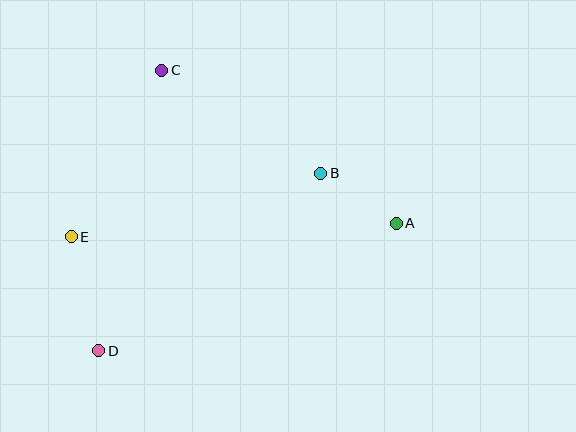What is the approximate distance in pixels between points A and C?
The distance between A and C is approximately 280 pixels.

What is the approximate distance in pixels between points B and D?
The distance between B and D is approximately 284 pixels.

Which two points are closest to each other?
Points A and B are closest to each other.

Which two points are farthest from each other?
Points A and E are farthest from each other.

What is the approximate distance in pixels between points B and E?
The distance between B and E is approximately 258 pixels.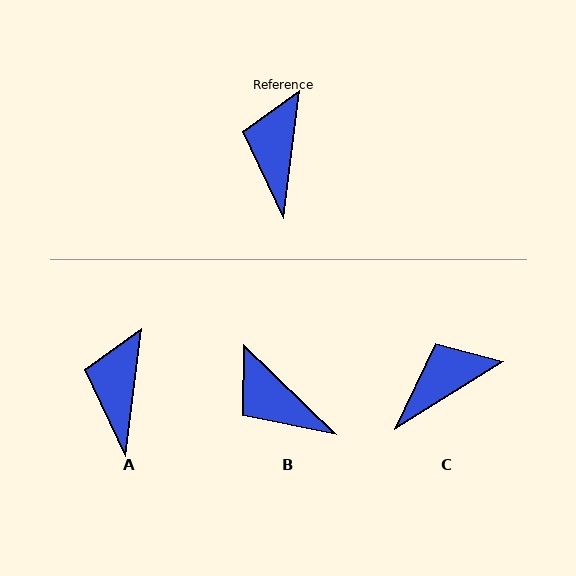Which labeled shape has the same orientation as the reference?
A.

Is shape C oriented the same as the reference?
No, it is off by about 51 degrees.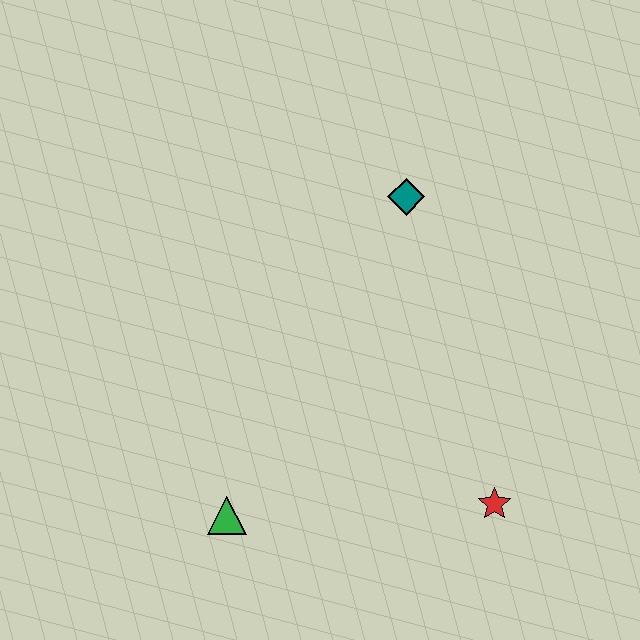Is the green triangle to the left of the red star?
Yes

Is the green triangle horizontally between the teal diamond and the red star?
No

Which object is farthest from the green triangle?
The teal diamond is farthest from the green triangle.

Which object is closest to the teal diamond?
The red star is closest to the teal diamond.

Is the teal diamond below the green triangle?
No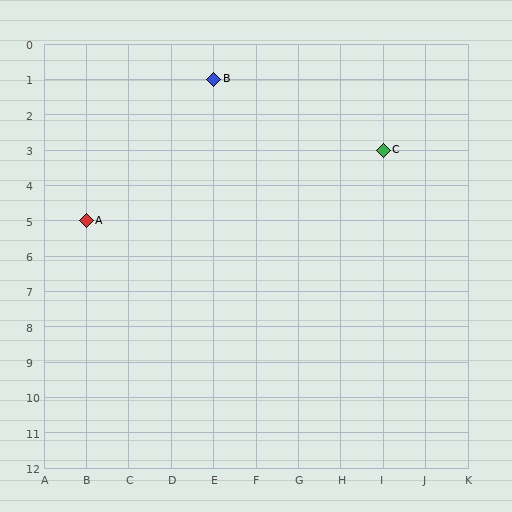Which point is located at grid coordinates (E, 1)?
Point B is at (E, 1).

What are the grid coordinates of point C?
Point C is at grid coordinates (I, 3).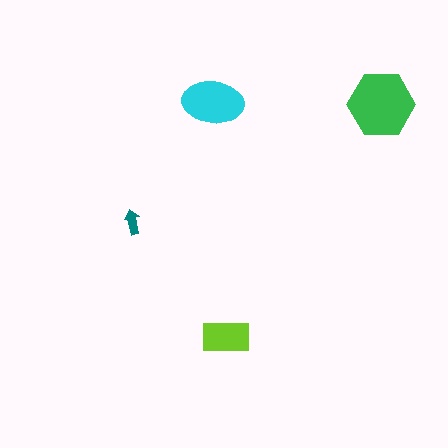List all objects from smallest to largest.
The teal arrow, the lime rectangle, the cyan ellipse, the green hexagon.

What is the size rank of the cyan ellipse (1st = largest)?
2nd.